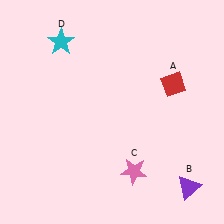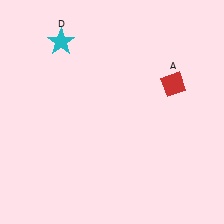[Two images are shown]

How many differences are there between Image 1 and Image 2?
There are 2 differences between the two images.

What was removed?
The purple triangle (B), the pink star (C) were removed in Image 2.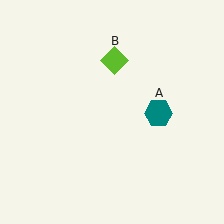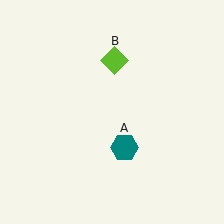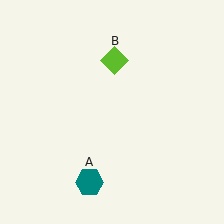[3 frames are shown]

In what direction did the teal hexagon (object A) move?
The teal hexagon (object A) moved down and to the left.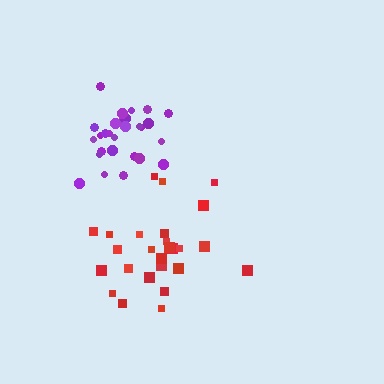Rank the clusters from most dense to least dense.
purple, red.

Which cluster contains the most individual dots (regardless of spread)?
Purple (28).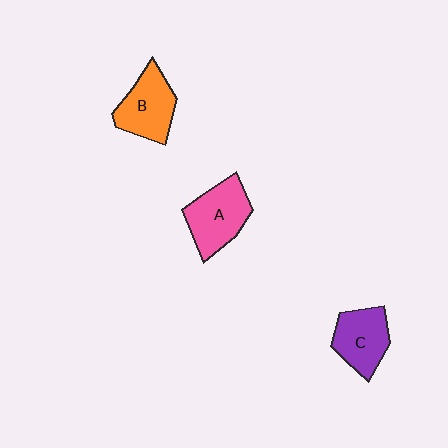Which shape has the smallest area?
Shape C (purple).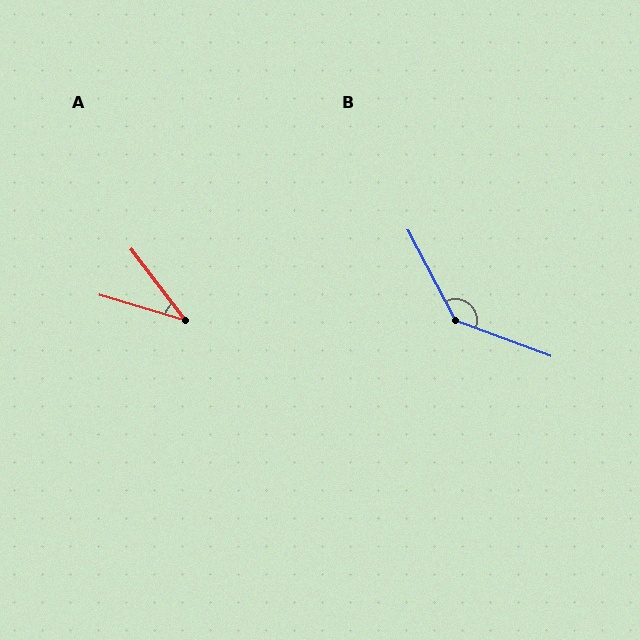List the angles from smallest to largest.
A (36°), B (138°).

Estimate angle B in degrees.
Approximately 138 degrees.